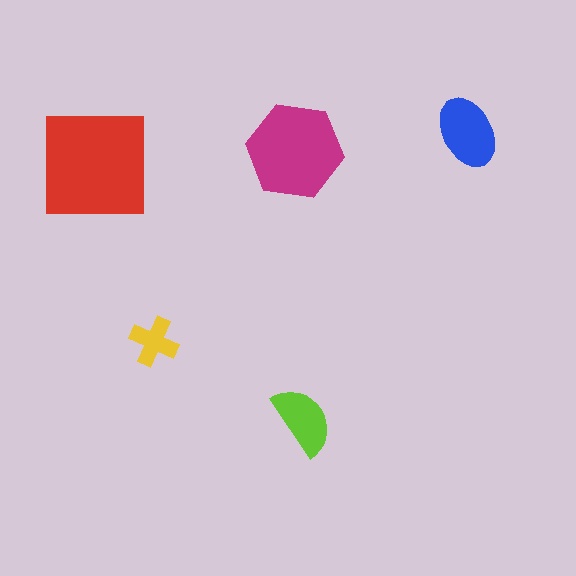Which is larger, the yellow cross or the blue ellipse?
The blue ellipse.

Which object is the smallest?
The yellow cross.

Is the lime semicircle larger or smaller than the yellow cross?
Larger.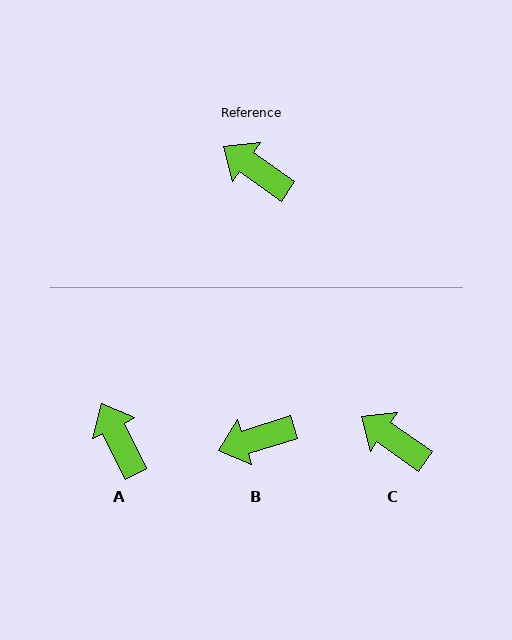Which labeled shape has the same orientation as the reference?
C.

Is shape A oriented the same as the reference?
No, it is off by about 29 degrees.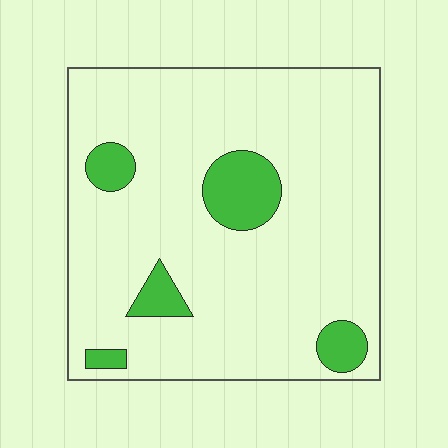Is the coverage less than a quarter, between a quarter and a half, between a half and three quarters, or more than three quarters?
Less than a quarter.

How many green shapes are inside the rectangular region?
5.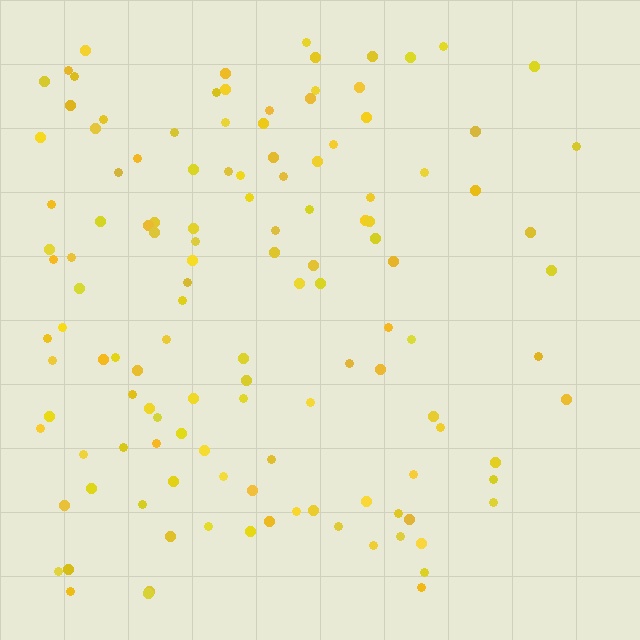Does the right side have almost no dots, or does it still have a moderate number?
Still a moderate number, just noticeably fewer than the left.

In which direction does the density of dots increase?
From right to left, with the left side densest.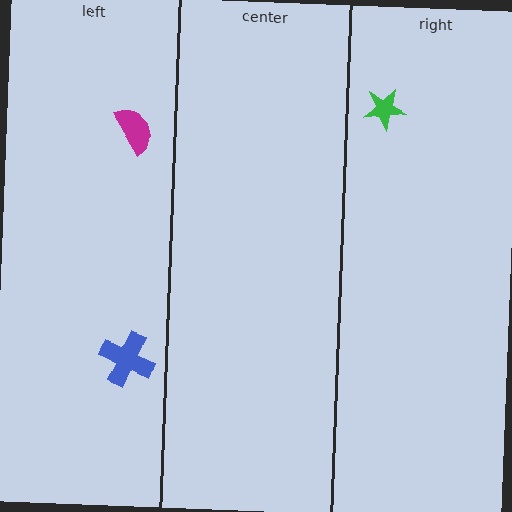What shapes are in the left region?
The magenta semicircle, the blue cross.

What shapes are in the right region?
The green star.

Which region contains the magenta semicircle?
The left region.